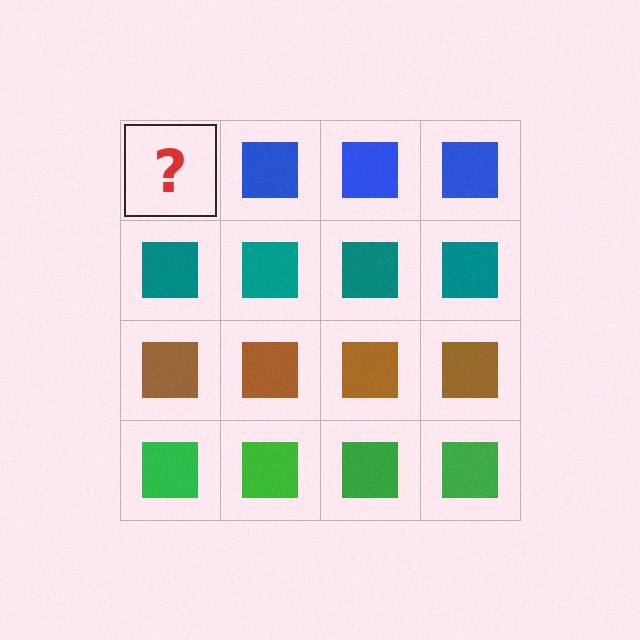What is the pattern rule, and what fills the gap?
The rule is that each row has a consistent color. The gap should be filled with a blue square.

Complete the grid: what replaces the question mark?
The question mark should be replaced with a blue square.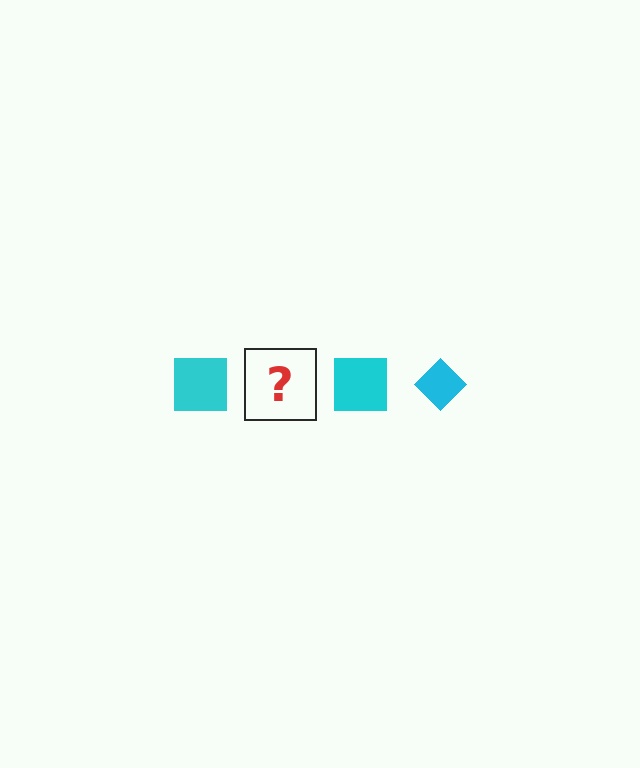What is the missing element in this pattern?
The missing element is a cyan diamond.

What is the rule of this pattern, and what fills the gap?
The rule is that the pattern cycles through square, diamond shapes in cyan. The gap should be filled with a cyan diamond.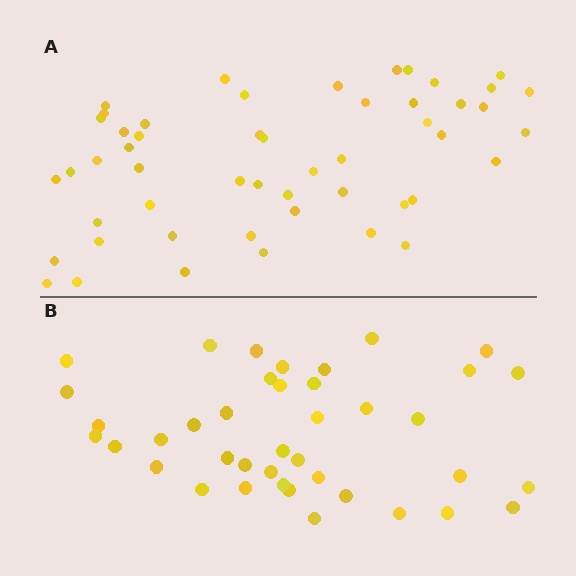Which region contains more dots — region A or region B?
Region A (the top region) has more dots.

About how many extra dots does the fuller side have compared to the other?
Region A has roughly 12 or so more dots than region B.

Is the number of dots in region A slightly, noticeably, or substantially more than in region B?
Region A has noticeably more, but not dramatically so. The ratio is roughly 1.3 to 1.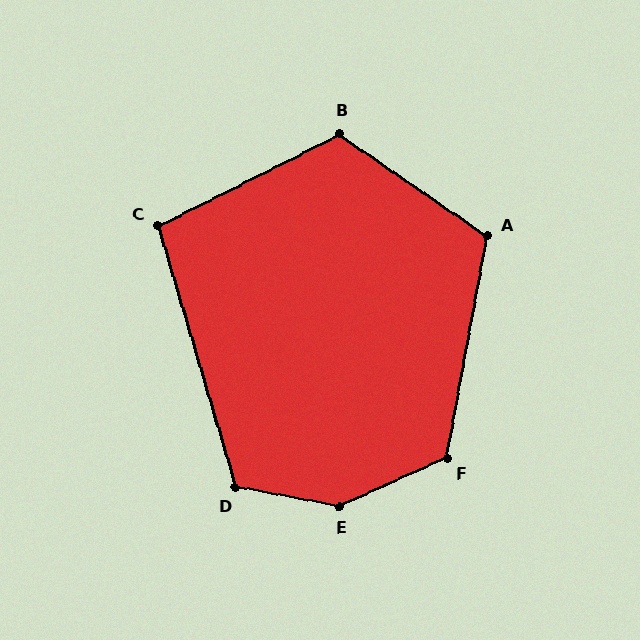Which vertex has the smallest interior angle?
C, at approximately 100 degrees.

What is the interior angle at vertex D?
Approximately 117 degrees (obtuse).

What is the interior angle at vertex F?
Approximately 125 degrees (obtuse).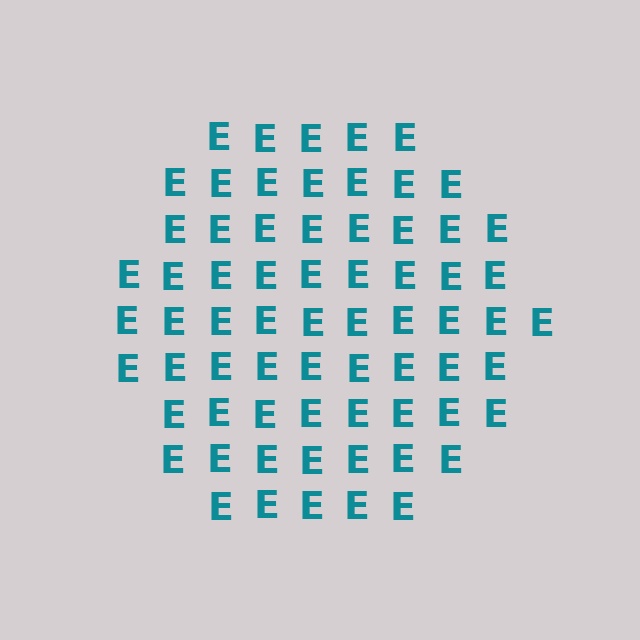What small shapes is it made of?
It is made of small letter E's.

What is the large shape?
The large shape is a hexagon.